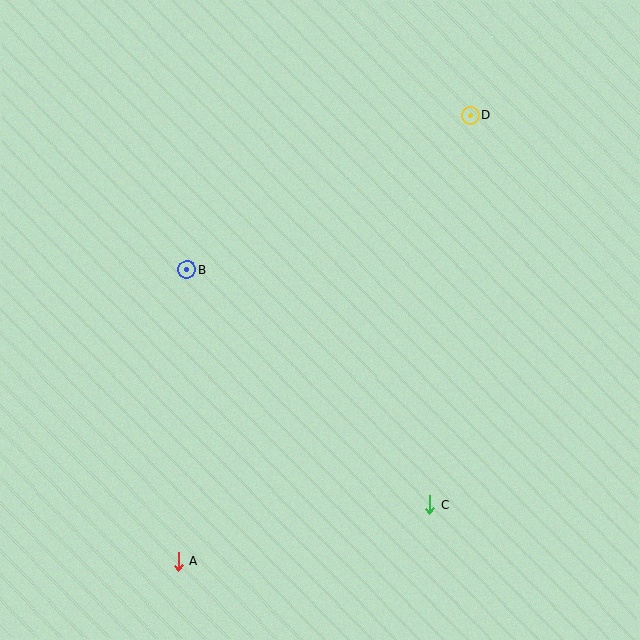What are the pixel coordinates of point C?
Point C is at (430, 504).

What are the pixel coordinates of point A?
Point A is at (178, 561).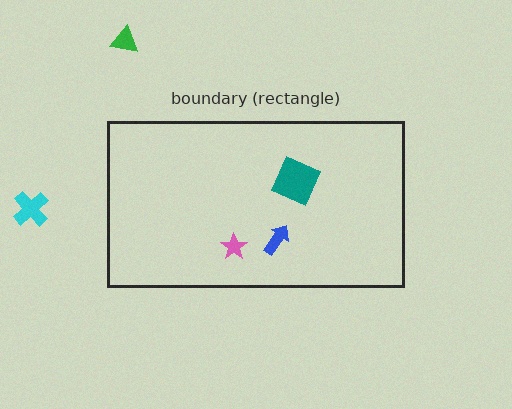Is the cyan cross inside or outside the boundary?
Outside.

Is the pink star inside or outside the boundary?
Inside.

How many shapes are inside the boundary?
3 inside, 2 outside.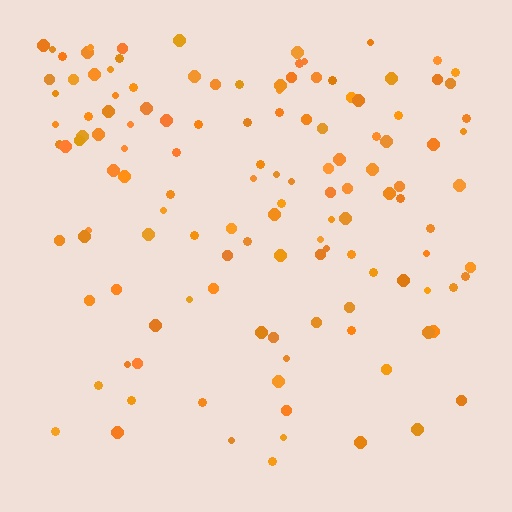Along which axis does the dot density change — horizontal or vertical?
Vertical.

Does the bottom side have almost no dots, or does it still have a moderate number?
Still a moderate number, just noticeably fewer than the top.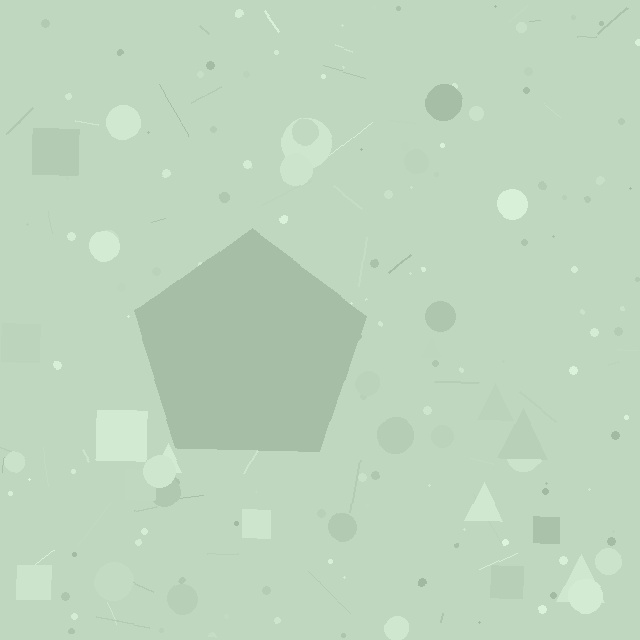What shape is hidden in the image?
A pentagon is hidden in the image.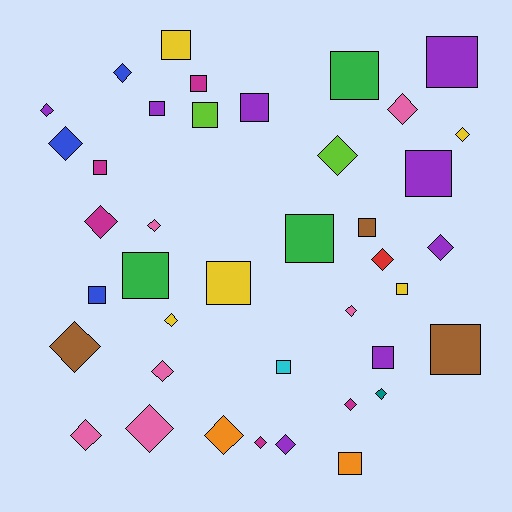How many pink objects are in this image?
There are 6 pink objects.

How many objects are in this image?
There are 40 objects.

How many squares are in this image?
There are 19 squares.